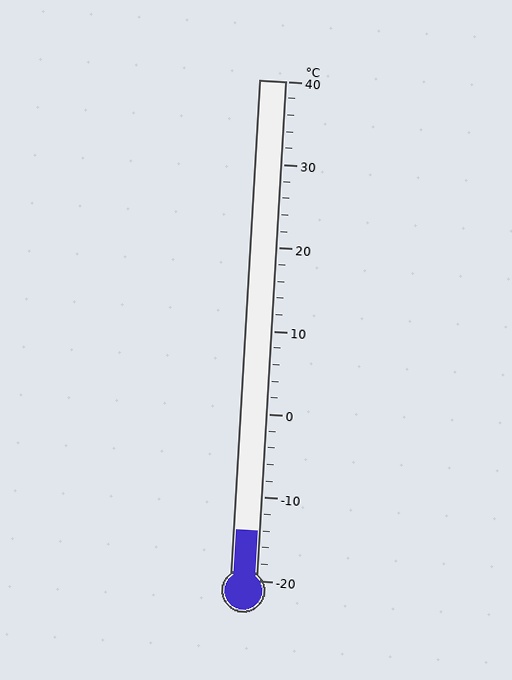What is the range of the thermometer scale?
The thermometer scale ranges from -20°C to 40°C.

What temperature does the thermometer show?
The thermometer shows approximately -14°C.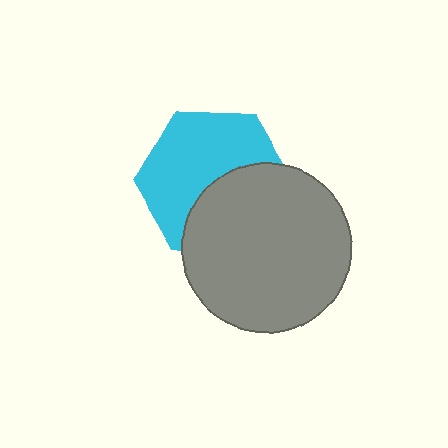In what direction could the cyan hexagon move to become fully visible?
The cyan hexagon could move up. That would shift it out from behind the gray circle entirely.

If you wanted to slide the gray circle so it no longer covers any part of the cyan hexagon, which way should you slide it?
Slide it down — that is the most direct way to separate the two shapes.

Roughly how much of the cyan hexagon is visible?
About half of it is visible (roughly 58%).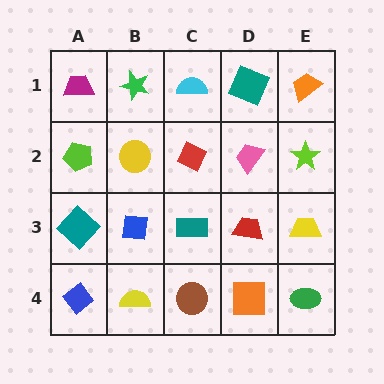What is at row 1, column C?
A cyan semicircle.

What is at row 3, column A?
A teal diamond.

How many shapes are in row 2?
5 shapes.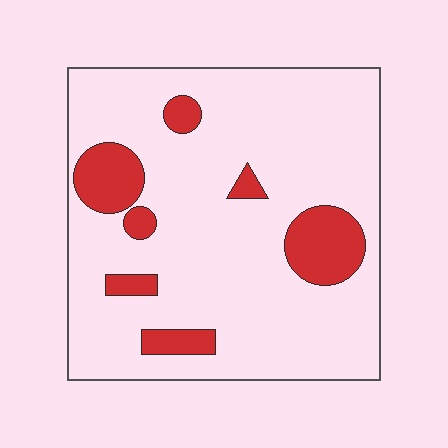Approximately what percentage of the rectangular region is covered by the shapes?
Approximately 15%.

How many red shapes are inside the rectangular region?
7.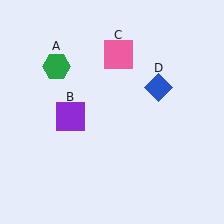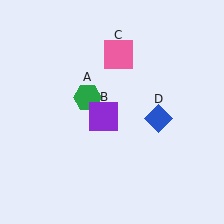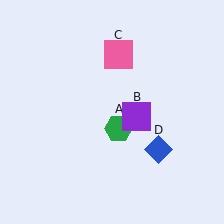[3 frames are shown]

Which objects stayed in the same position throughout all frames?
Pink square (object C) remained stationary.